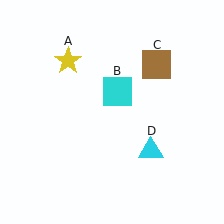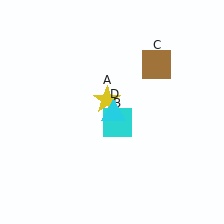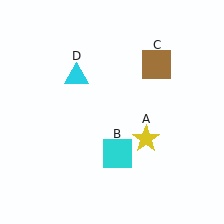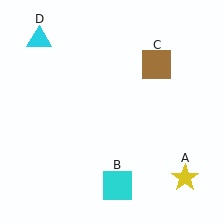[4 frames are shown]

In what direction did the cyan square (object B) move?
The cyan square (object B) moved down.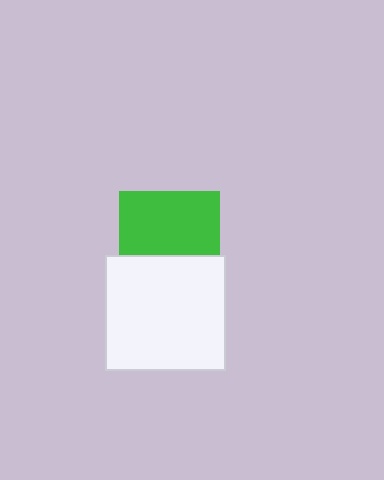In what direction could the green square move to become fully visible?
The green square could move up. That would shift it out from behind the white rectangle entirely.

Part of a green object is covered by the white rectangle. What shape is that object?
It is a square.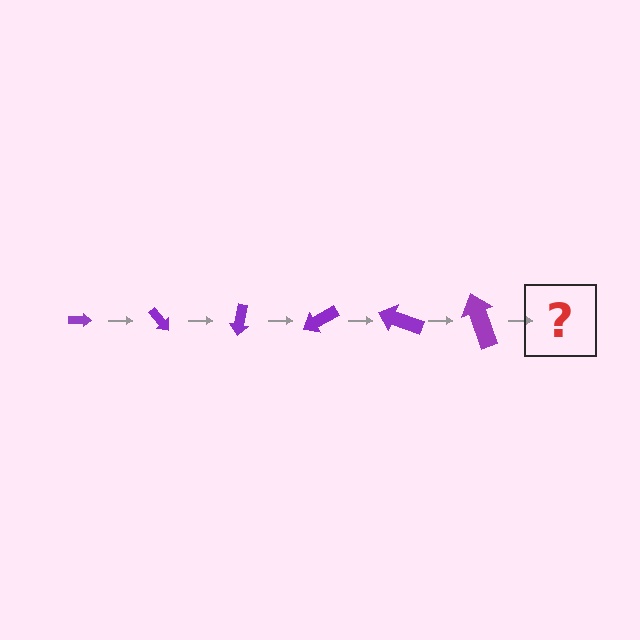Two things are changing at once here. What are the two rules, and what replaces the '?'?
The two rules are that the arrow grows larger each step and it rotates 50 degrees each step. The '?' should be an arrow, larger than the previous one and rotated 300 degrees from the start.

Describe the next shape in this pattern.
It should be an arrow, larger than the previous one and rotated 300 degrees from the start.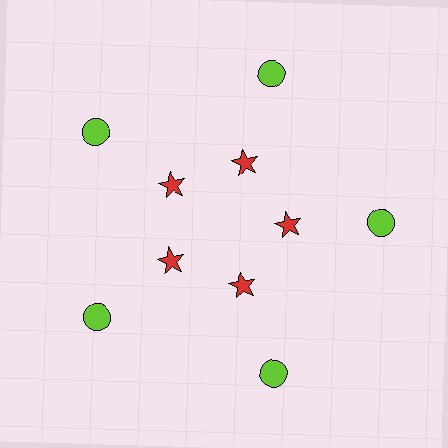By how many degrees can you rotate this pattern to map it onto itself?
The pattern maps onto itself every 72 degrees of rotation.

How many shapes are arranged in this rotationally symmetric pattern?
There are 10 shapes, arranged in 5 groups of 2.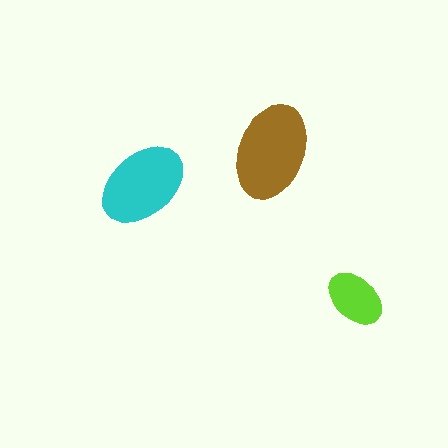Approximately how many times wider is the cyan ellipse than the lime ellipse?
About 1.5 times wider.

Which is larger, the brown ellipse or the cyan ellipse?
The brown one.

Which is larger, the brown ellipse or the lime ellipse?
The brown one.